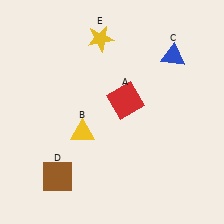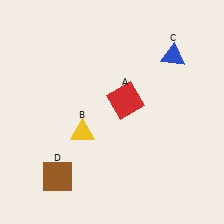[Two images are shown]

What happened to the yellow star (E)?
The yellow star (E) was removed in Image 2. It was in the top-left area of Image 1.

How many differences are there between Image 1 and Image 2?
There is 1 difference between the two images.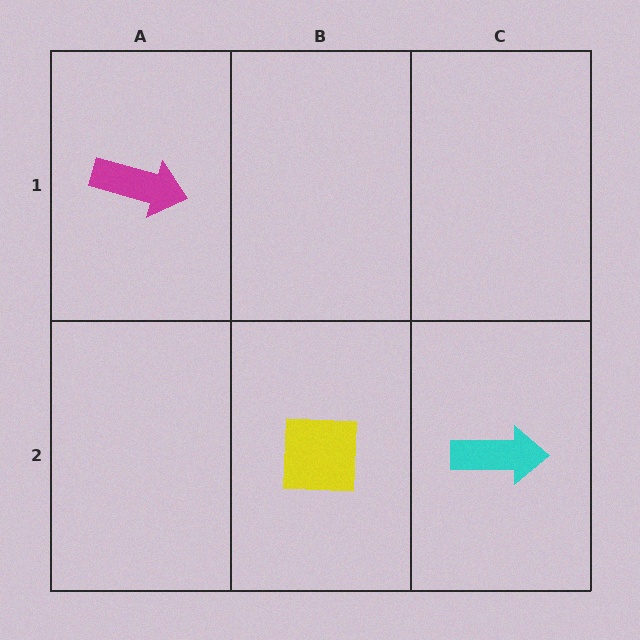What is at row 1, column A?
A magenta arrow.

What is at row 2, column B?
A yellow square.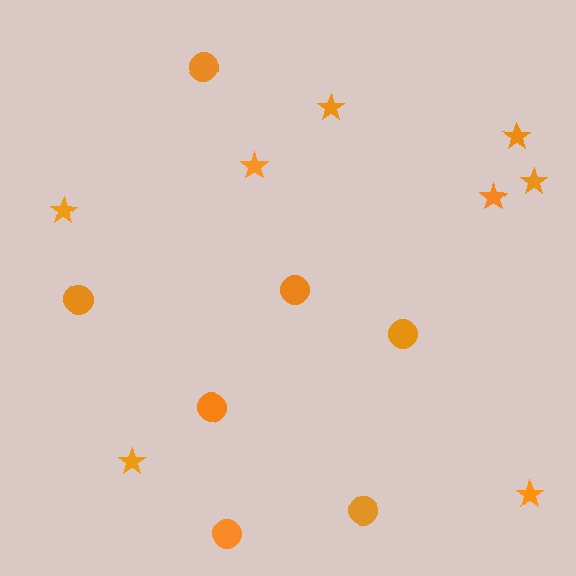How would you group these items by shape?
There are 2 groups: one group of stars (8) and one group of circles (7).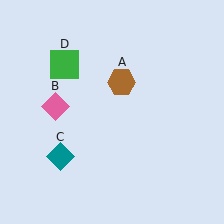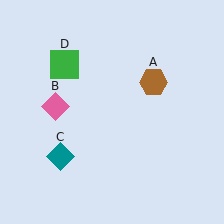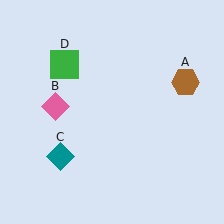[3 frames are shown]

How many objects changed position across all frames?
1 object changed position: brown hexagon (object A).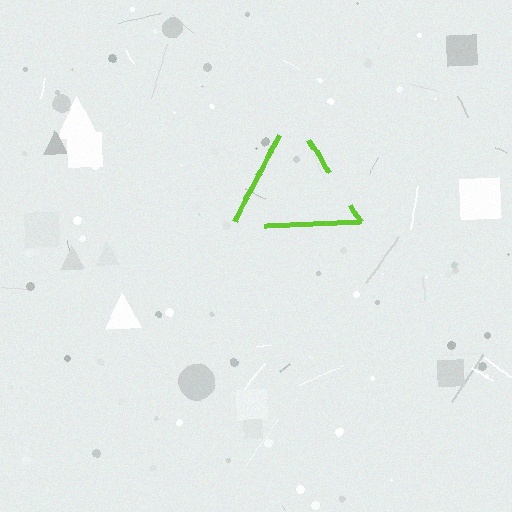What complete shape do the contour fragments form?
The contour fragments form a triangle.